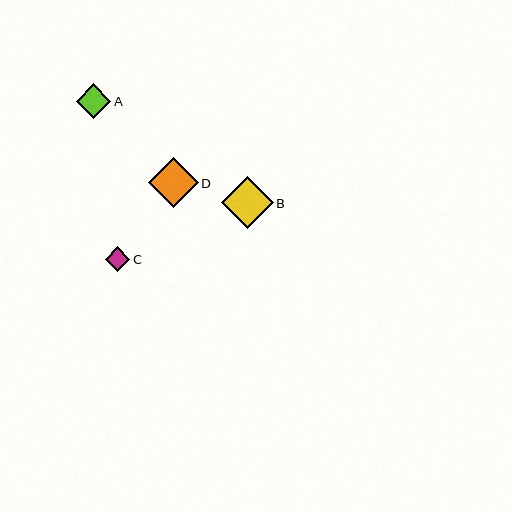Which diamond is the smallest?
Diamond C is the smallest with a size of approximately 24 pixels.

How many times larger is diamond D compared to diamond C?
Diamond D is approximately 2.1 times the size of diamond C.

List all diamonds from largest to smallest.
From largest to smallest: B, D, A, C.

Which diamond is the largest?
Diamond B is the largest with a size of approximately 52 pixels.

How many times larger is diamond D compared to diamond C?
Diamond D is approximately 2.1 times the size of diamond C.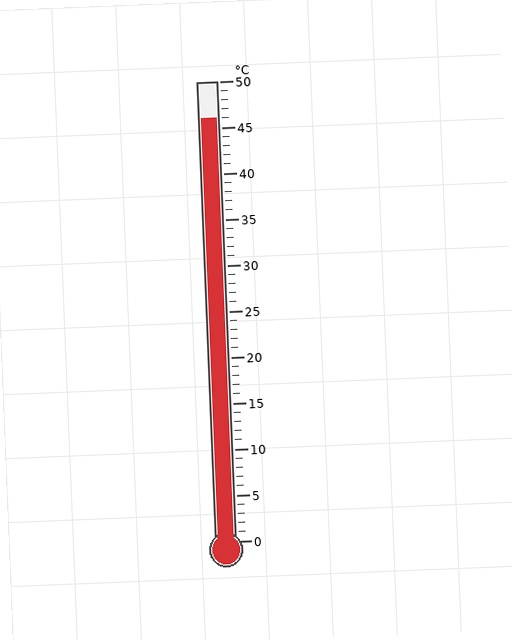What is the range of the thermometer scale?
The thermometer scale ranges from 0°C to 50°C.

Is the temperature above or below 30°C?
The temperature is above 30°C.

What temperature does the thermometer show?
The thermometer shows approximately 46°C.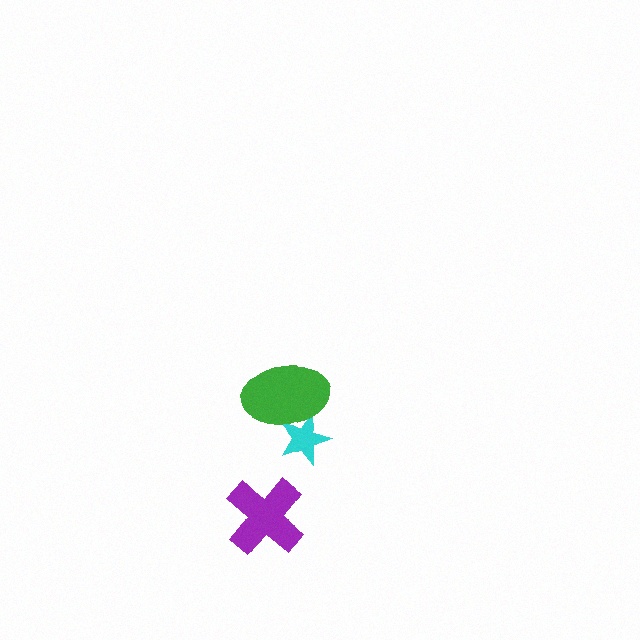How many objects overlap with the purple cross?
0 objects overlap with the purple cross.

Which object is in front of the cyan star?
The green ellipse is in front of the cyan star.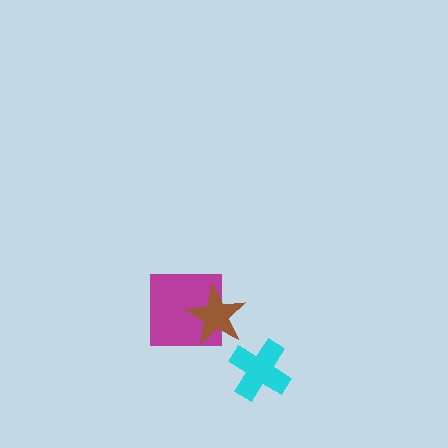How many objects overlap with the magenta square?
1 object overlaps with the magenta square.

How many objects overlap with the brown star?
1 object overlaps with the brown star.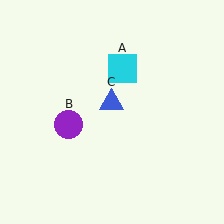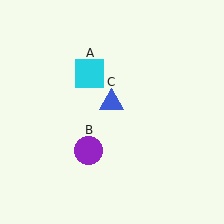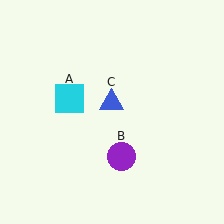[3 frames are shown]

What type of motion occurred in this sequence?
The cyan square (object A), purple circle (object B) rotated counterclockwise around the center of the scene.